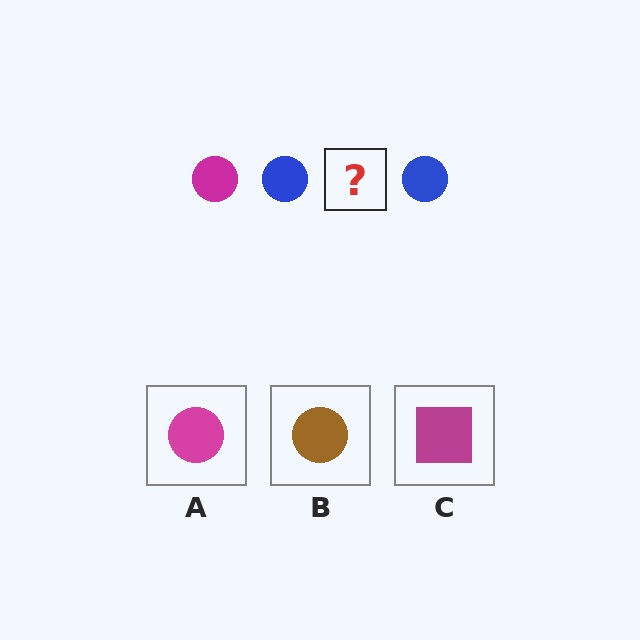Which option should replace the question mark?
Option A.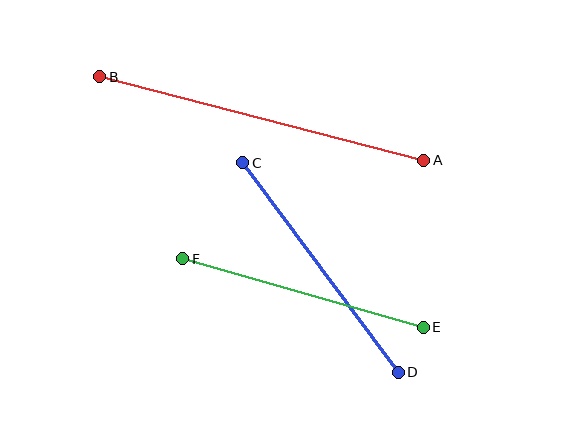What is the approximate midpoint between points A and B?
The midpoint is at approximately (262, 118) pixels.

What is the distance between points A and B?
The distance is approximately 335 pixels.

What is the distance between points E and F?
The distance is approximately 250 pixels.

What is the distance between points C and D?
The distance is approximately 261 pixels.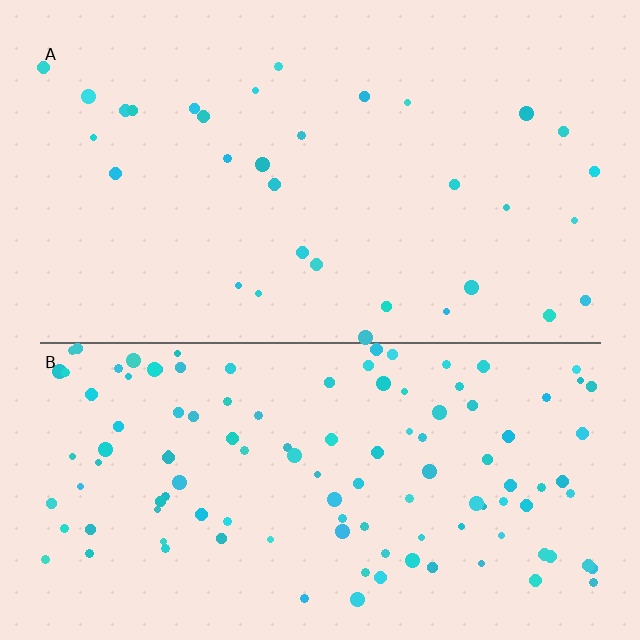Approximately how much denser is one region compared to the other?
Approximately 3.6× — region B over region A.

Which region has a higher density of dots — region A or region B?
B (the bottom).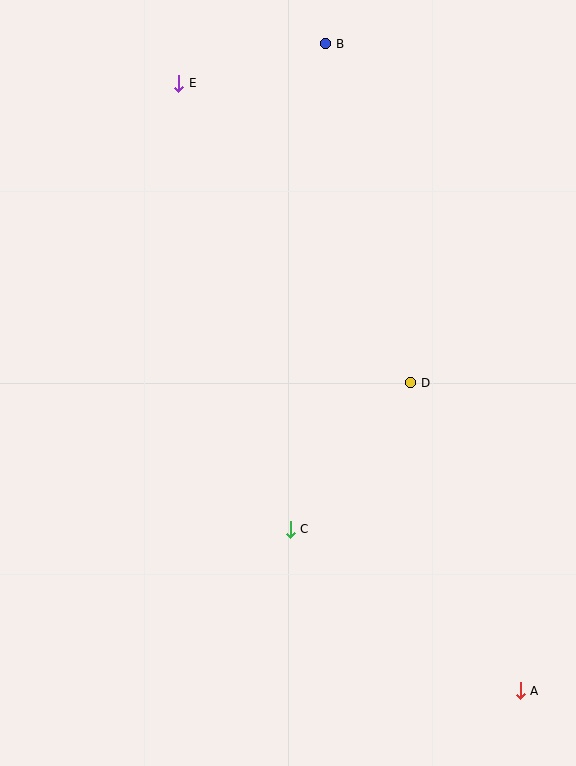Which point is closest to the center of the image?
Point D at (411, 383) is closest to the center.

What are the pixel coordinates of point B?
Point B is at (326, 44).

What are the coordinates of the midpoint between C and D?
The midpoint between C and D is at (350, 456).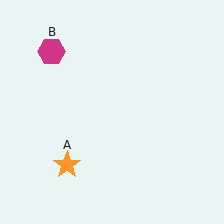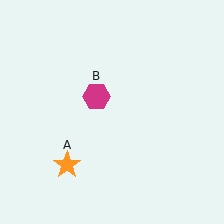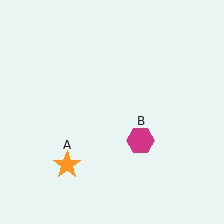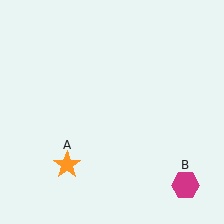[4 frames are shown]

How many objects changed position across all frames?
1 object changed position: magenta hexagon (object B).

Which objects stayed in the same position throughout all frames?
Orange star (object A) remained stationary.